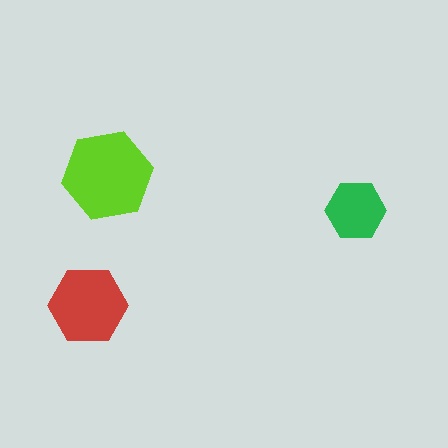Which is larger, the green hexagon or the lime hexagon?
The lime one.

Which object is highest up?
The lime hexagon is topmost.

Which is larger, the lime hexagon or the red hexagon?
The lime one.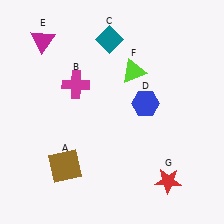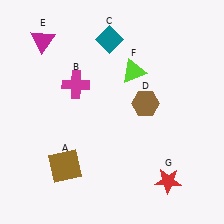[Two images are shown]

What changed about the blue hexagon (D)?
In Image 1, D is blue. In Image 2, it changed to brown.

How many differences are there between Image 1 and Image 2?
There is 1 difference between the two images.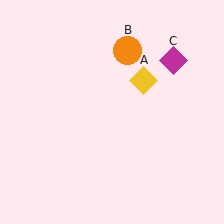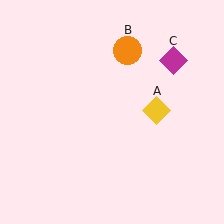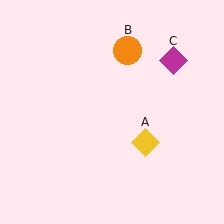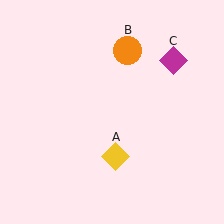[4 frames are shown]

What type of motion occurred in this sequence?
The yellow diamond (object A) rotated clockwise around the center of the scene.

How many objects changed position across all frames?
1 object changed position: yellow diamond (object A).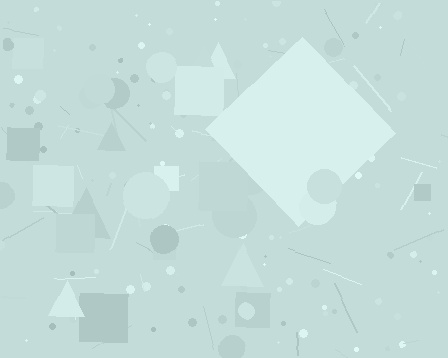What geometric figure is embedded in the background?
A diamond is embedded in the background.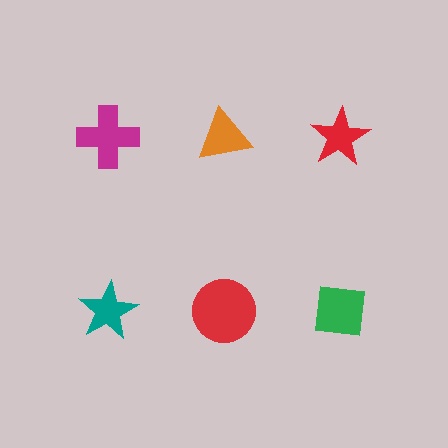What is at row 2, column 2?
A red circle.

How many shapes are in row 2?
3 shapes.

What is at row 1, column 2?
An orange triangle.